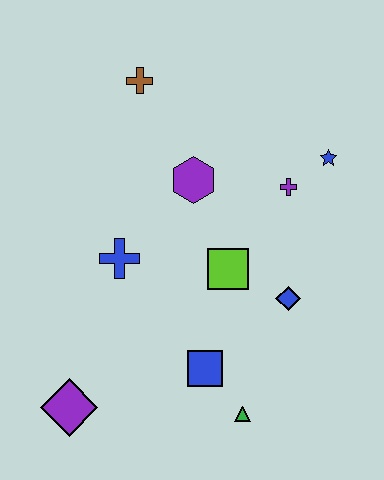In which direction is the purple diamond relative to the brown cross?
The purple diamond is below the brown cross.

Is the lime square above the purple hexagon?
No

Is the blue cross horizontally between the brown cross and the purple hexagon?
No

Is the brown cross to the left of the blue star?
Yes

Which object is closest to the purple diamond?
The blue square is closest to the purple diamond.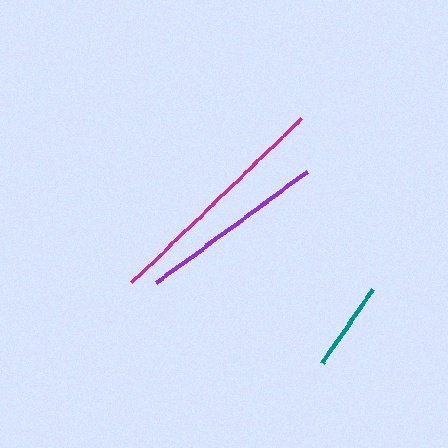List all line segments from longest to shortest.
From longest to shortest: magenta, purple, teal.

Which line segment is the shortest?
The teal line is the shortest at approximately 89 pixels.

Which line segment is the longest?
The magenta line is the longest at approximately 238 pixels.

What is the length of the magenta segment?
The magenta segment is approximately 238 pixels long.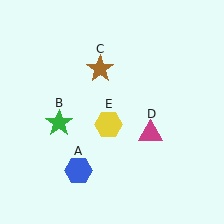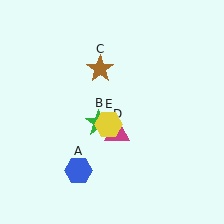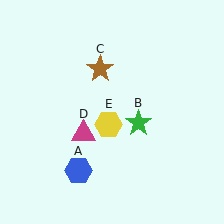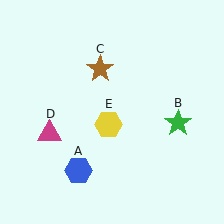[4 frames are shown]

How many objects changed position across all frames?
2 objects changed position: green star (object B), magenta triangle (object D).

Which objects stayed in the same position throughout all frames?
Blue hexagon (object A) and brown star (object C) and yellow hexagon (object E) remained stationary.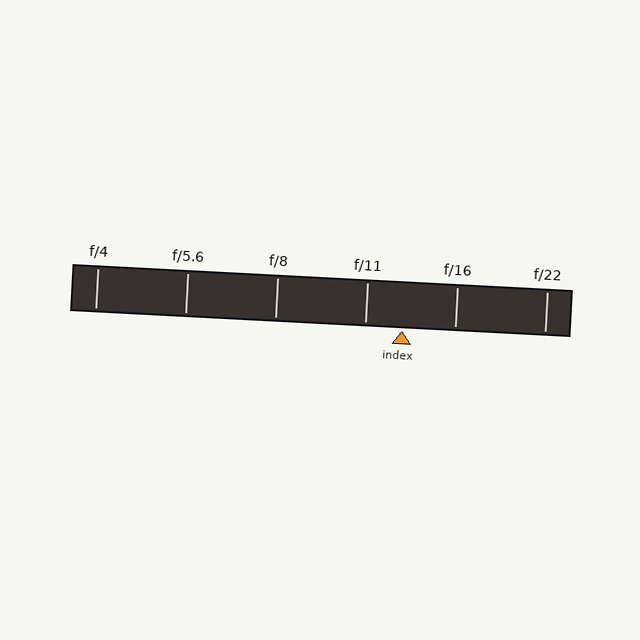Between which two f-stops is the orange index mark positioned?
The index mark is between f/11 and f/16.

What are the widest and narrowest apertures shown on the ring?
The widest aperture shown is f/4 and the narrowest is f/22.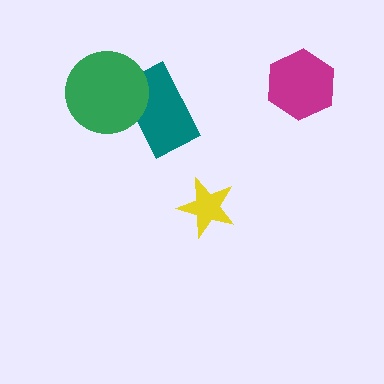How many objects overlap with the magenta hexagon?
0 objects overlap with the magenta hexagon.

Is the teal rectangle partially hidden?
Yes, it is partially covered by another shape.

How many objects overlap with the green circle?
1 object overlaps with the green circle.